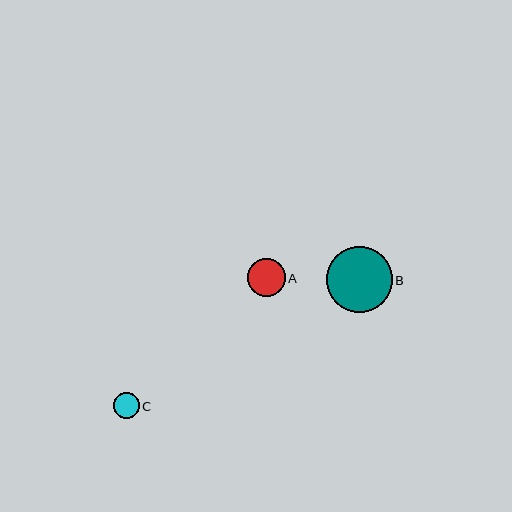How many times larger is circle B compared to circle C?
Circle B is approximately 2.5 times the size of circle C.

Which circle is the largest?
Circle B is the largest with a size of approximately 66 pixels.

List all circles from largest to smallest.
From largest to smallest: B, A, C.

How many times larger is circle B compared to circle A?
Circle B is approximately 1.8 times the size of circle A.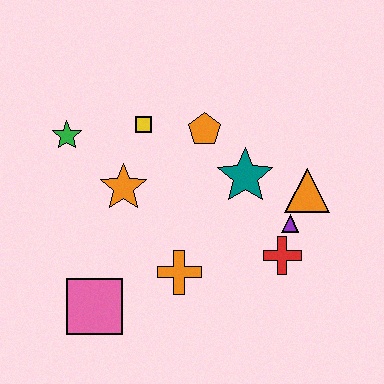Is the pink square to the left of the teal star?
Yes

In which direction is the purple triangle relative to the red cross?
The purple triangle is above the red cross.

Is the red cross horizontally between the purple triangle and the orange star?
Yes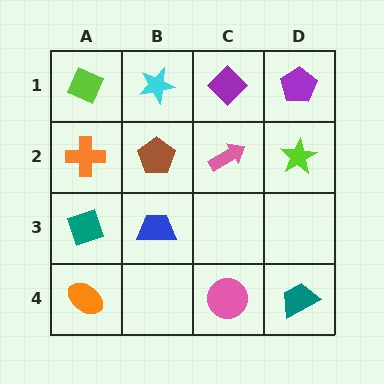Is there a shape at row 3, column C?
No, that cell is empty.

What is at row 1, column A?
A lime diamond.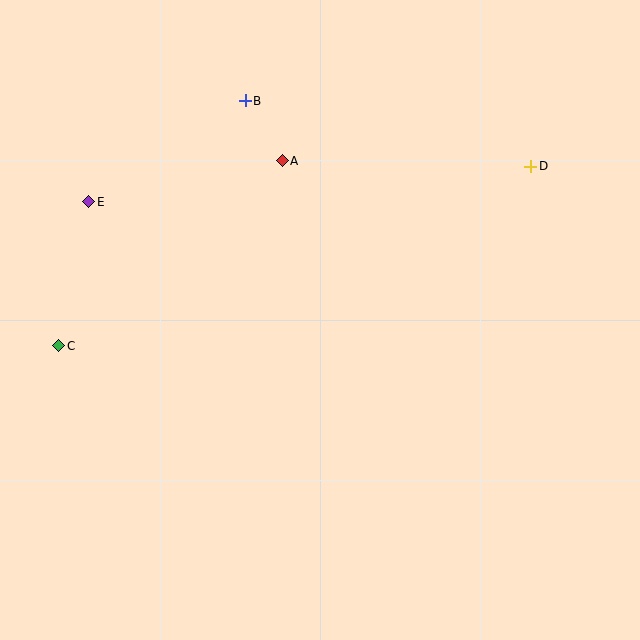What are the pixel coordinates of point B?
Point B is at (245, 101).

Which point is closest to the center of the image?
Point A at (282, 161) is closest to the center.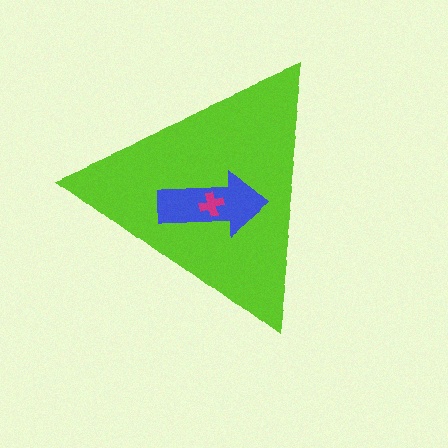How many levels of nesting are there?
3.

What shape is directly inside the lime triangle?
The blue arrow.